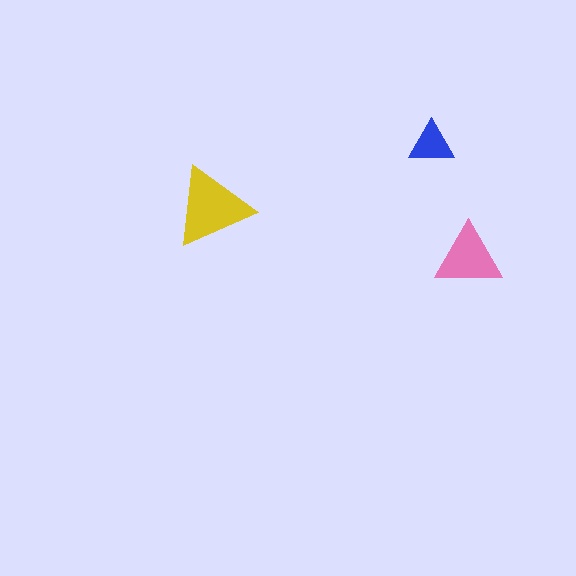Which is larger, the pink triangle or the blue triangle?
The pink one.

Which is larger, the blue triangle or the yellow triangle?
The yellow one.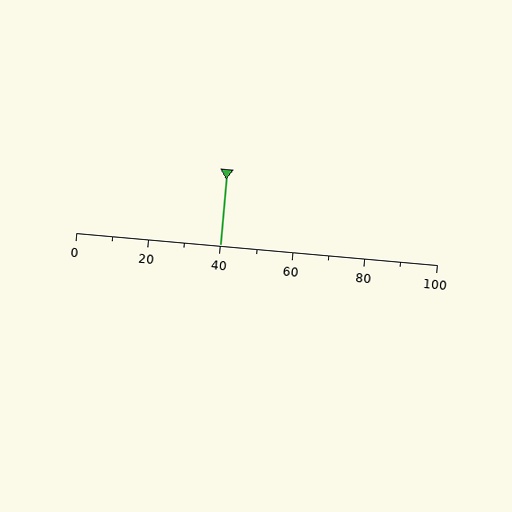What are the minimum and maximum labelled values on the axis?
The axis runs from 0 to 100.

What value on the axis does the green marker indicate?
The marker indicates approximately 40.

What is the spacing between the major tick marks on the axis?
The major ticks are spaced 20 apart.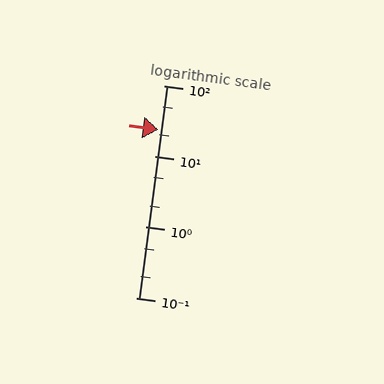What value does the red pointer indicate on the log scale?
The pointer indicates approximately 24.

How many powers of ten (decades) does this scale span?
The scale spans 3 decades, from 0.1 to 100.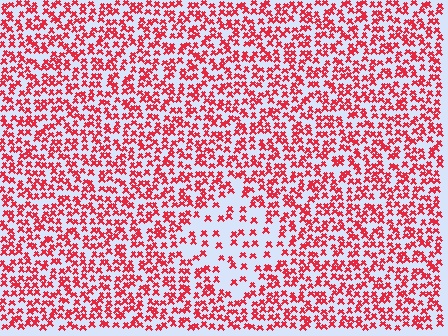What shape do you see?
I see a diamond.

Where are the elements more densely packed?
The elements are more densely packed outside the diamond boundary.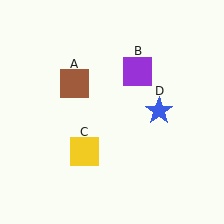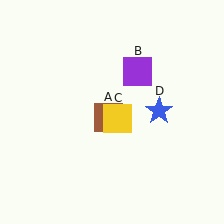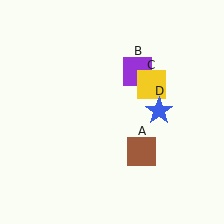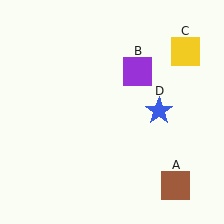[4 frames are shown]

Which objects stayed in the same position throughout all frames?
Purple square (object B) and blue star (object D) remained stationary.